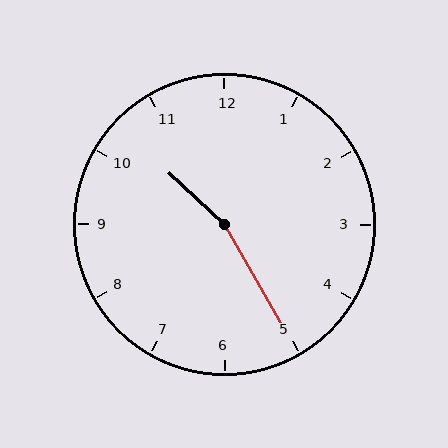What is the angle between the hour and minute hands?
Approximately 162 degrees.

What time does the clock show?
10:25.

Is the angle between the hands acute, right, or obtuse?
It is obtuse.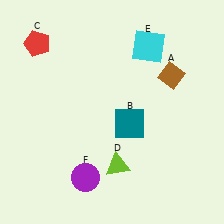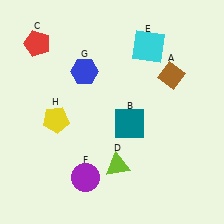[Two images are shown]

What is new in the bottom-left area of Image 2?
A yellow pentagon (H) was added in the bottom-left area of Image 2.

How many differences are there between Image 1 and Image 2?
There are 2 differences between the two images.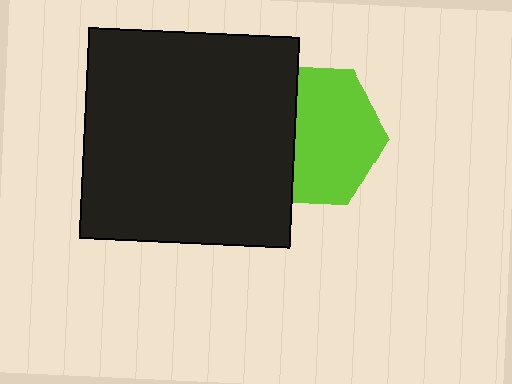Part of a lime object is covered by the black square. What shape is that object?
It is a hexagon.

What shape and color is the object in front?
The object in front is a black square.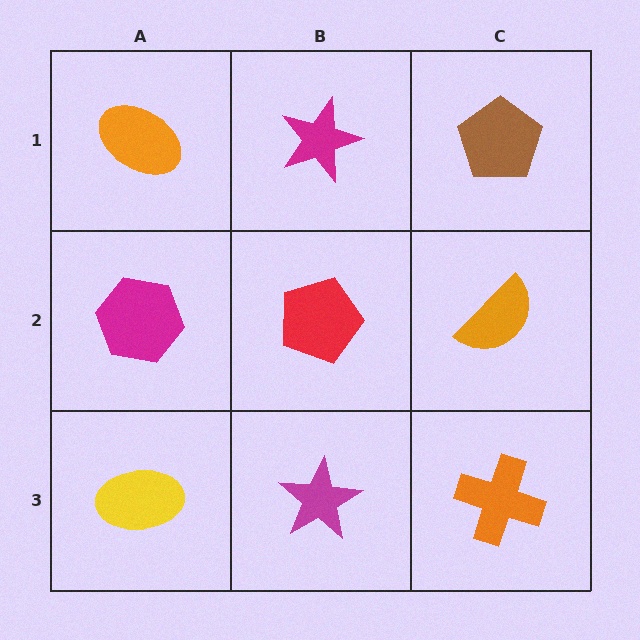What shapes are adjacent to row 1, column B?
A red pentagon (row 2, column B), an orange ellipse (row 1, column A), a brown pentagon (row 1, column C).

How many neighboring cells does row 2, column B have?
4.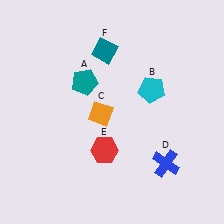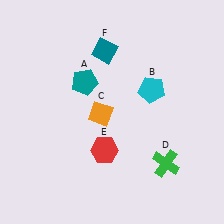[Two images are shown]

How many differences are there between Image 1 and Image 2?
There is 1 difference between the two images.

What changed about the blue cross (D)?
In Image 1, D is blue. In Image 2, it changed to green.